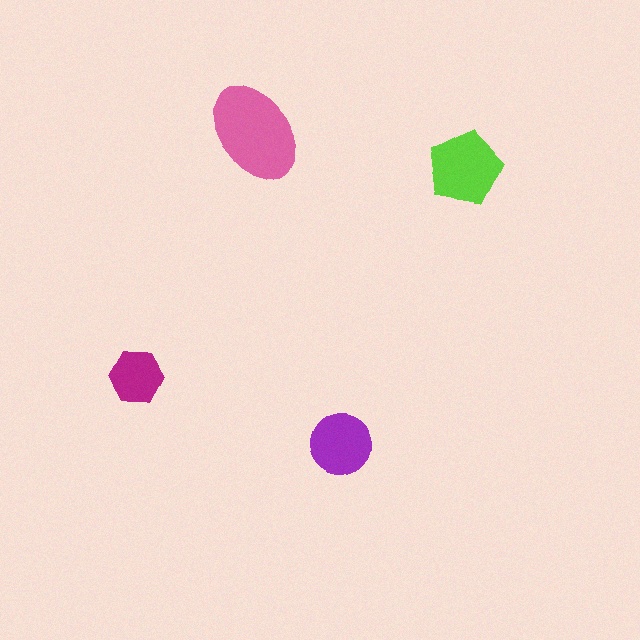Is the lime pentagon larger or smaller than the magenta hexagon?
Larger.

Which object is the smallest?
The magenta hexagon.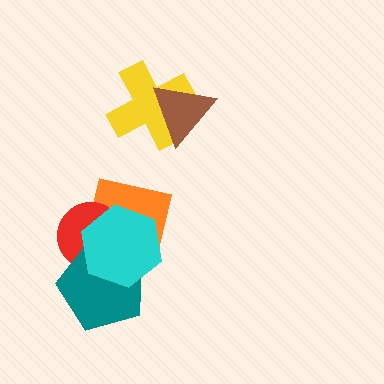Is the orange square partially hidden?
Yes, it is partially covered by another shape.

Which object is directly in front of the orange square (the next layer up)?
The red circle is directly in front of the orange square.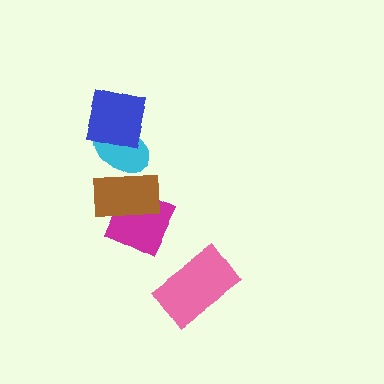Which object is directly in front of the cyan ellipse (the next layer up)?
The blue square is directly in front of the cyan ellipse.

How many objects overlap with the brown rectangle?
2 objects overlap with the brown rectangle.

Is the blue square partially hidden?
No, no other shape covers it.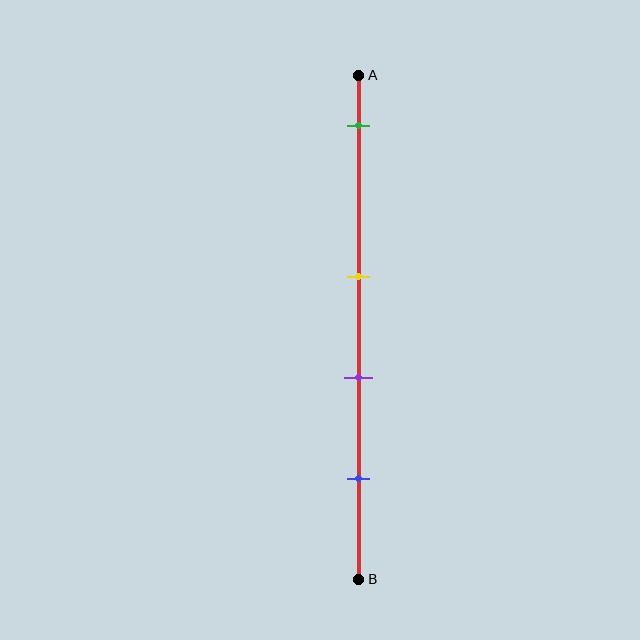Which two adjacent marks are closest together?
The yellow and purple marks are the closest adjacent pair.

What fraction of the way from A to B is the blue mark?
The blue mark is approximately 80% (0.8) of the way from A to B.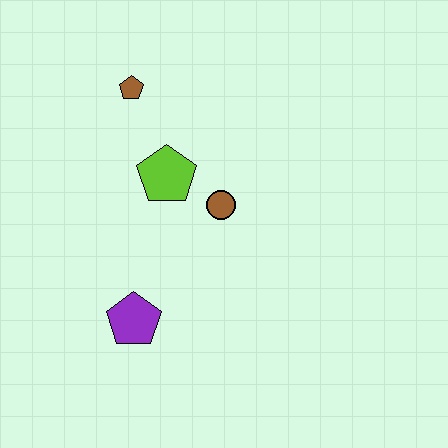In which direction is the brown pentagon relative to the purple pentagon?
The brown pentagon is above the purple pentagon.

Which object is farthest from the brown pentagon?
The purple pentagon is farthest from the brown pentagon.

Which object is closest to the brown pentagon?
The lime pentagon is closest to the brown pentagon.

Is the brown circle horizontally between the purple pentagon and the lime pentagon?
No